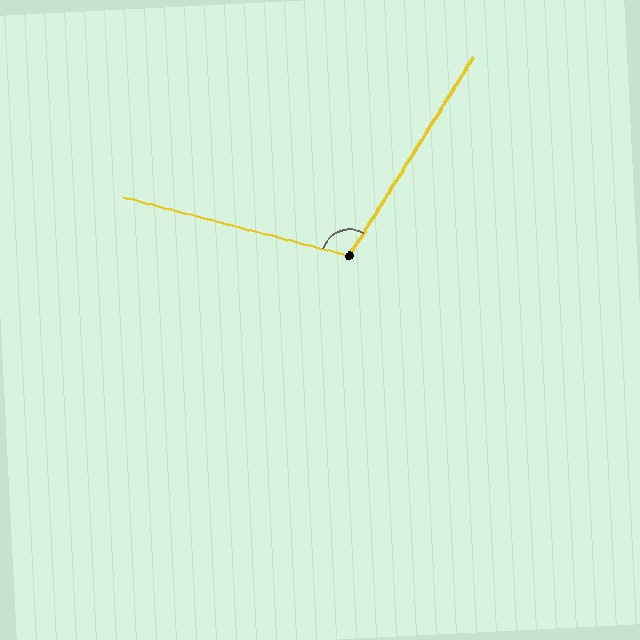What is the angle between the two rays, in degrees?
Approximately 108 degrees.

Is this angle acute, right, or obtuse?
It is obtuse.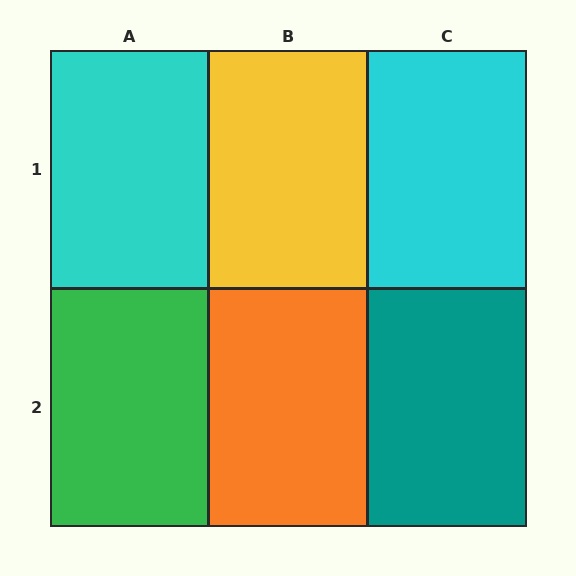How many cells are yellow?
1 cell is yellow.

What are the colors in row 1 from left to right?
Cyan, yellow, cyan.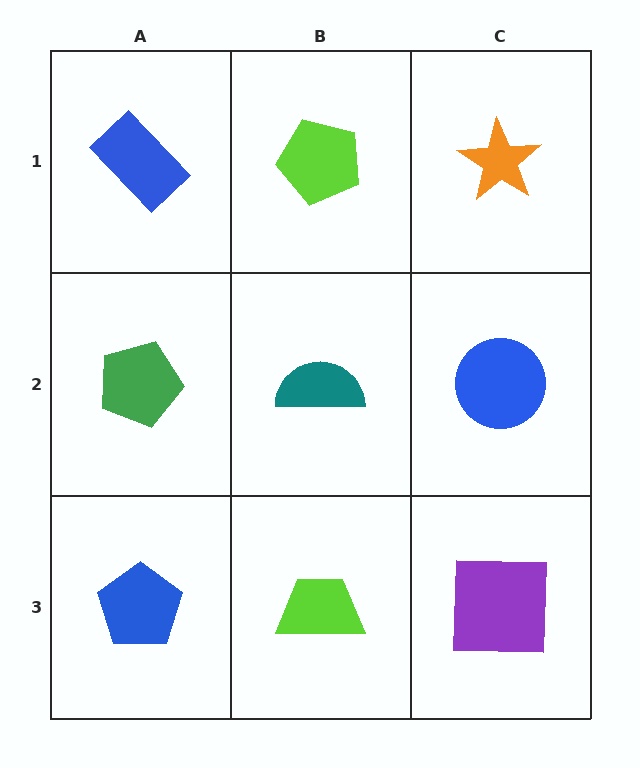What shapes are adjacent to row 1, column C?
A blue circle (row 2, column C), a lime pentagon (row 1, column B).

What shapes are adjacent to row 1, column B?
A teal semicircle (row 2, column B), a blue rectangle (row 1, column A), an orange star (row 1, column C).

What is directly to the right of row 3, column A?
A lime trapezoid.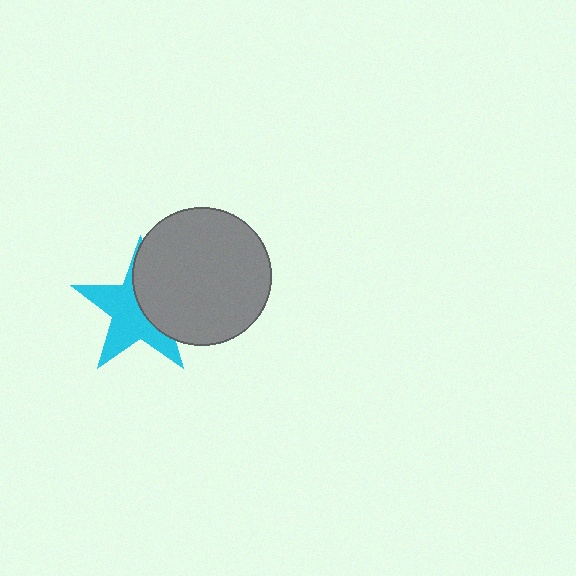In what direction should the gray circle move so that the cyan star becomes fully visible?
The gray circle should move right. That is the shortest direction to clear the overlap and leave the cyan star fully visible.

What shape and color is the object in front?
The object in front is a gray circle.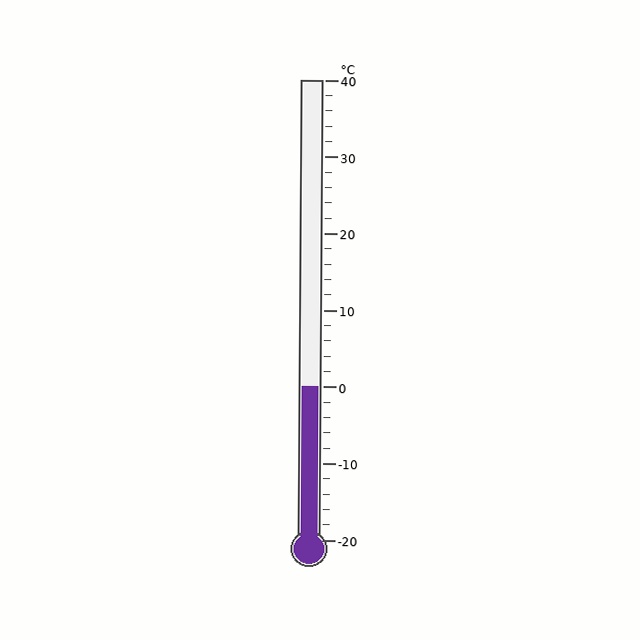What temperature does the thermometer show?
The thermometer shows approximately 0°C.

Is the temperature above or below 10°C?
The temperature is below 10°C.